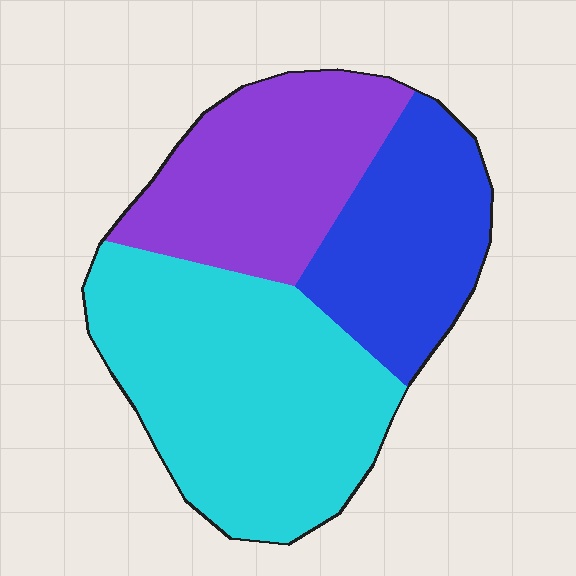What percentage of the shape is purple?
Purple takes up about one quarter (1/4) of the shape.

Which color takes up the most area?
Cyan, at roughly 45%.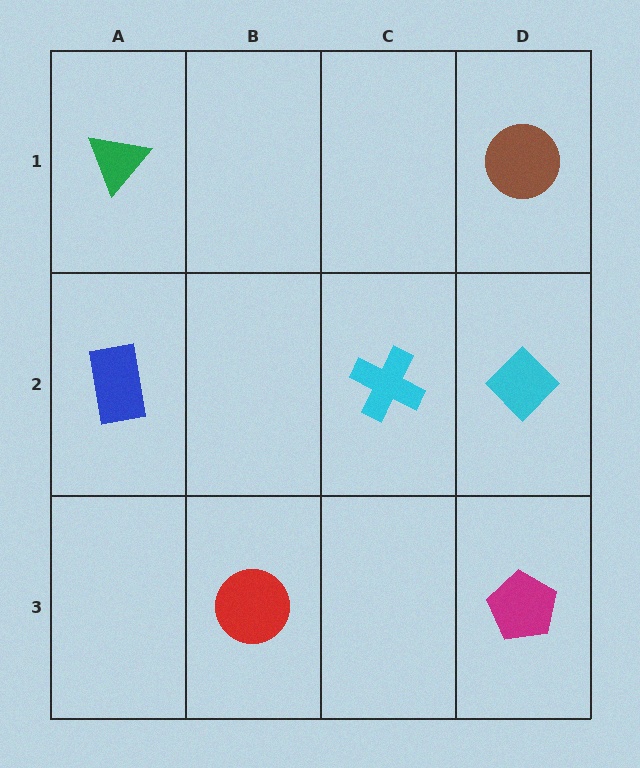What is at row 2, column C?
A cyan cross.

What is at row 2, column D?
A cyan diamond.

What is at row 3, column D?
A magenta pentagon.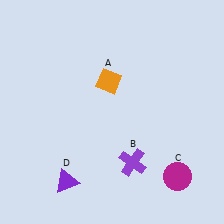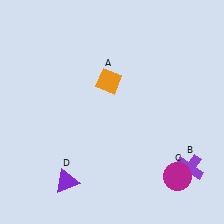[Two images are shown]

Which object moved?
The purple cross (B) moved right.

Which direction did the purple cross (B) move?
The purple cross (B) moved right.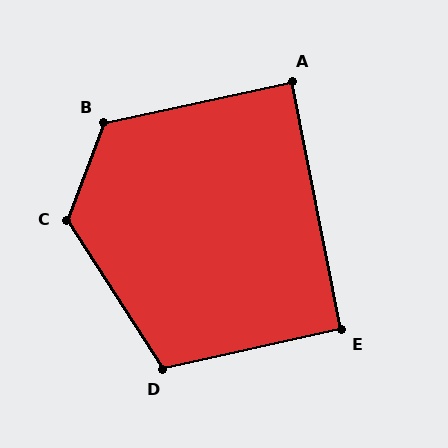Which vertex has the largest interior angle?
C, at approximately 126 degrees.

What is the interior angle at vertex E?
Approximately 91 degrees (approximately right).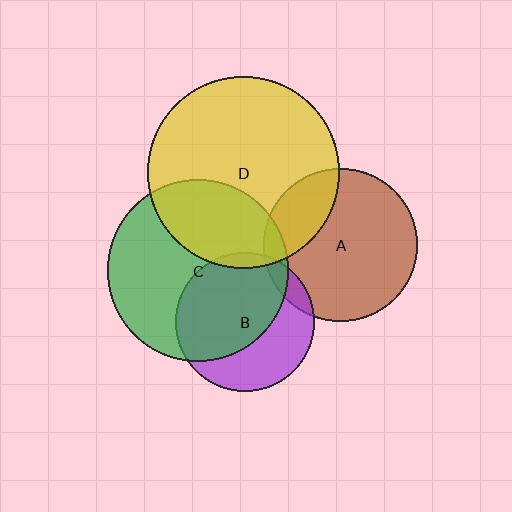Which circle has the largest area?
Circle D (yellow).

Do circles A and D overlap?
Yes.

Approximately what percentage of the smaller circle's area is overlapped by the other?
Approximately 25%.